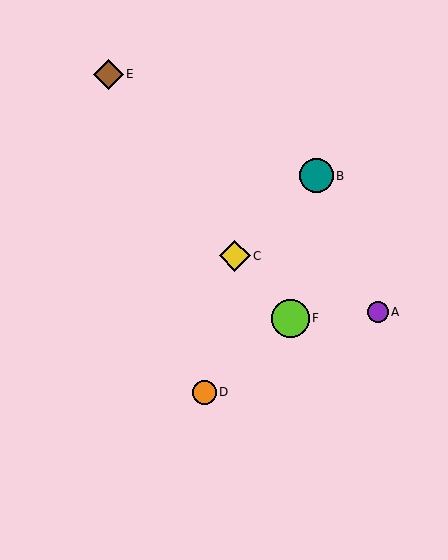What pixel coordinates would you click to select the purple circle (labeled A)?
Click at (378, 312) to select the purple circle A.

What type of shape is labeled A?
Shape A is a purple circle.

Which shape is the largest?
The lime circle (labeled F) is the largest.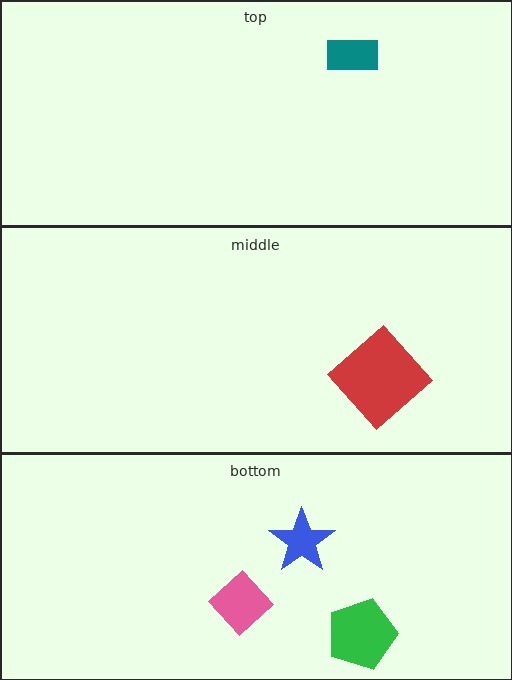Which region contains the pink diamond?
The bottom region.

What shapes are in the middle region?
The red diamond.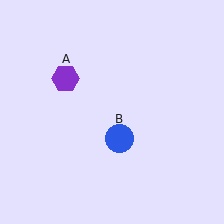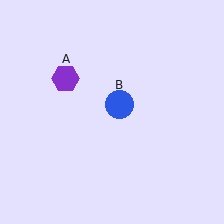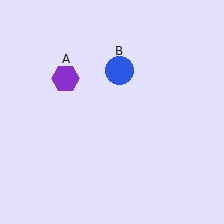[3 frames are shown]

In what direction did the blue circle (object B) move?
The blue circle (object B) moved up.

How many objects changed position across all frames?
1 object changed position: blue circle (object B).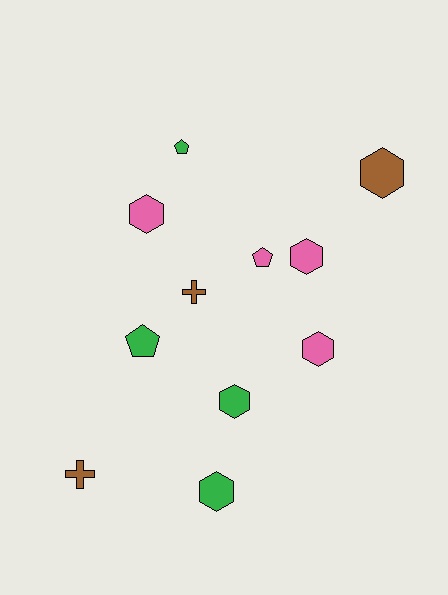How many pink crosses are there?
There are no pink crosses.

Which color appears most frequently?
Green, with 4 objects.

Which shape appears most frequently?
Hexagon, with 6 objects.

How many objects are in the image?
There are 11 objects.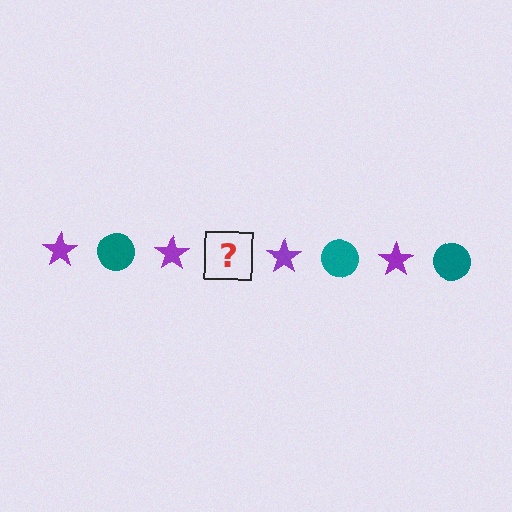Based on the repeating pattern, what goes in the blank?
The blank should be a teal circle.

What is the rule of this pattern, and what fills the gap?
The rule is that the pattern alternates between purple star and teal circle. The gap should be filled with a teal circle.